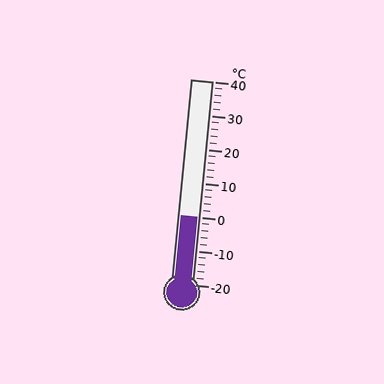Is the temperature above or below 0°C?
The temperature is at 0°C.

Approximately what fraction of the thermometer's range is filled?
The thermometer is filled to approximately 35% of its range.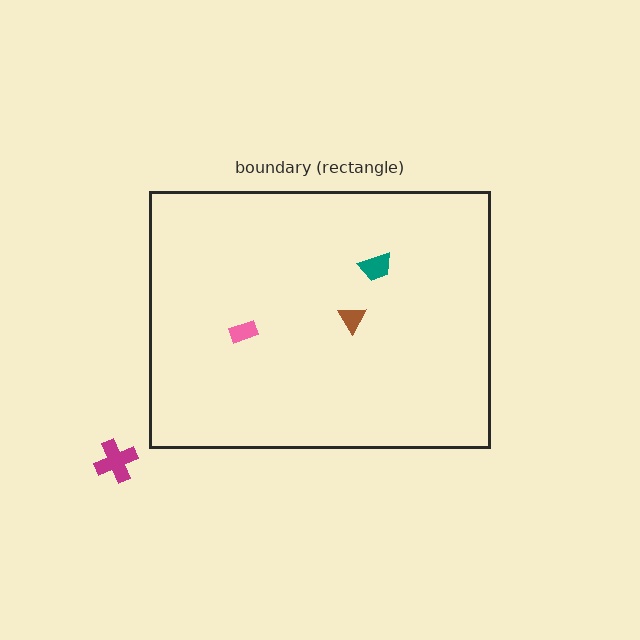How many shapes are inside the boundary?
3 inside, 1 outside.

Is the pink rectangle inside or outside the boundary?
Inside.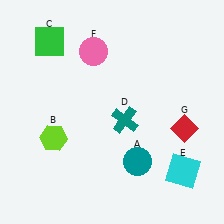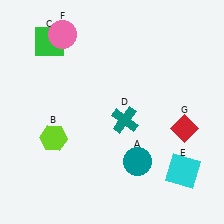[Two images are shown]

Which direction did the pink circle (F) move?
The pink circle (F) moved left.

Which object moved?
The pink circle (F) moved left.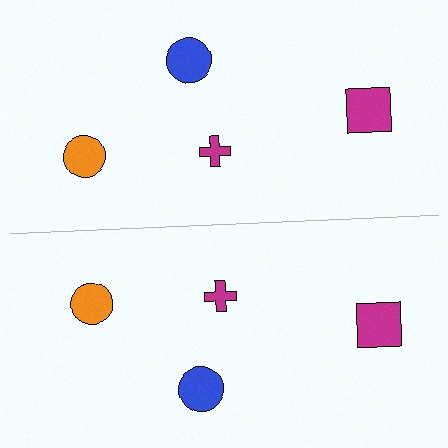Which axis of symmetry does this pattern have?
The pattern has a horizontal axis of symmetry running through the center of the image.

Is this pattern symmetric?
Yes, this pattern has bilateral (reflection) symmetry.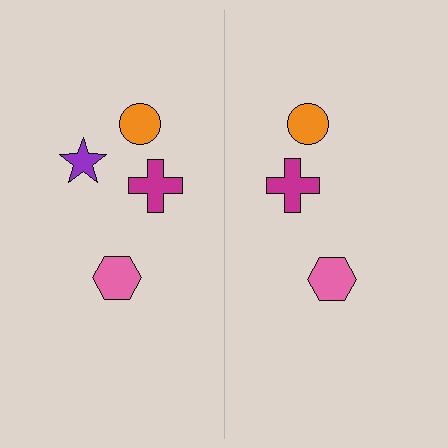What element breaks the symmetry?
A purple star is missing from the right side.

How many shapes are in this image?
There are 7 shapes in this image.